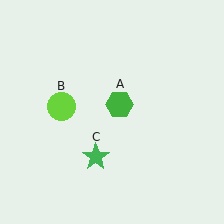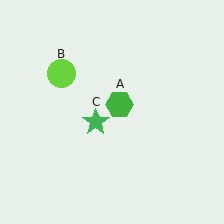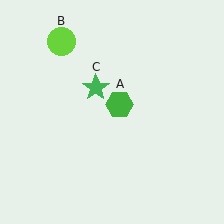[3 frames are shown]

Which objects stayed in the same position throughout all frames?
Green hexagon (object A) remained stationary.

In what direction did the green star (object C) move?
The green star (object C) moved up.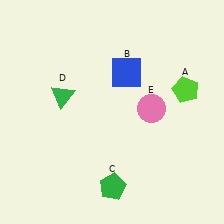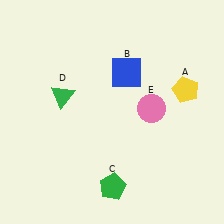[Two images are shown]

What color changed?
The pentagon (A) changed from lime in Image 1 to yellow in Image 2.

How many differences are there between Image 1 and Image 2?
There is 1 difference between the two images.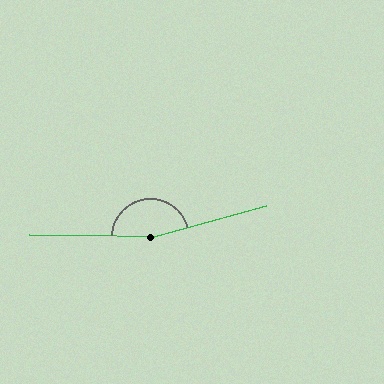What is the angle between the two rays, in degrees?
Approximately 164 degrees.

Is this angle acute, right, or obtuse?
It is obtuse.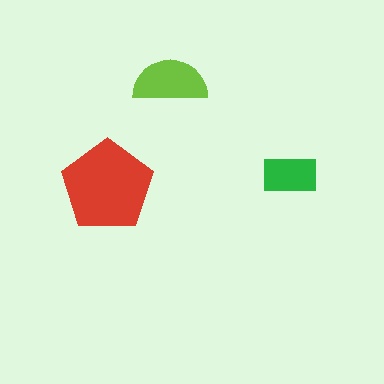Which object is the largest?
The red pentagon.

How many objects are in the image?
There are 3 objects in the image.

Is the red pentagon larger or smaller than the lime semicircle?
Larger.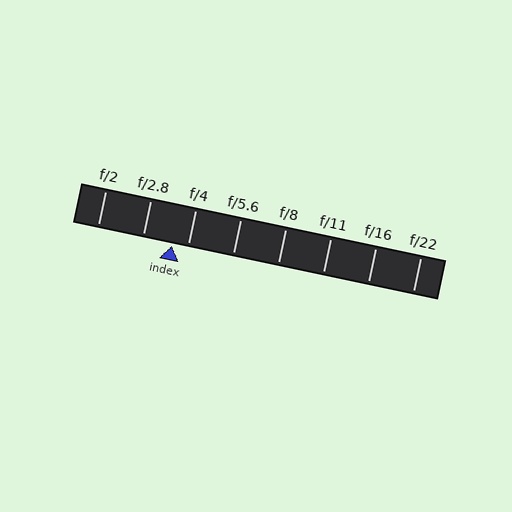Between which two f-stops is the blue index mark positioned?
The index mark is between f/2.8 and f/4.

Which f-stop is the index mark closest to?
The index mark is closest to f/4.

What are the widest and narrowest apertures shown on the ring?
The widest aperture shown is f/2 and the narrowest is f/22.